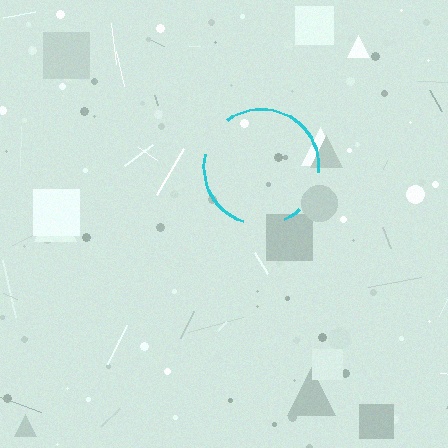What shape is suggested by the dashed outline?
The dashed outline suggests a circle.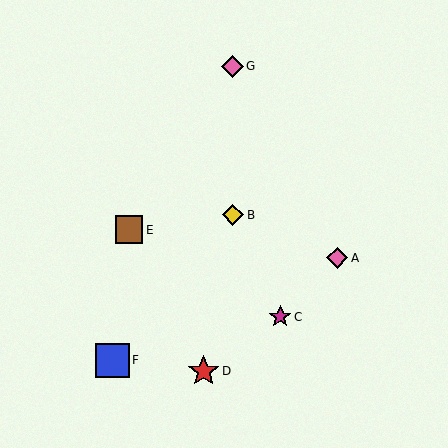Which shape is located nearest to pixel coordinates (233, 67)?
The pink diamond (labeled G) at (232, 66) is nearest to that location.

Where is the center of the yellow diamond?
The center of the yellow diamond is at (233, 215).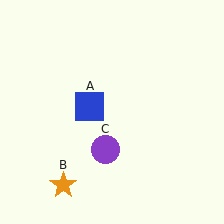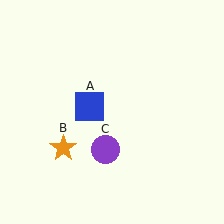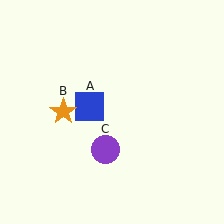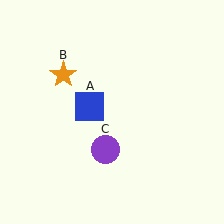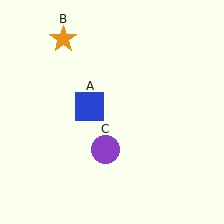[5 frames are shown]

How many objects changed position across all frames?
1 object changed position: orange star (object B).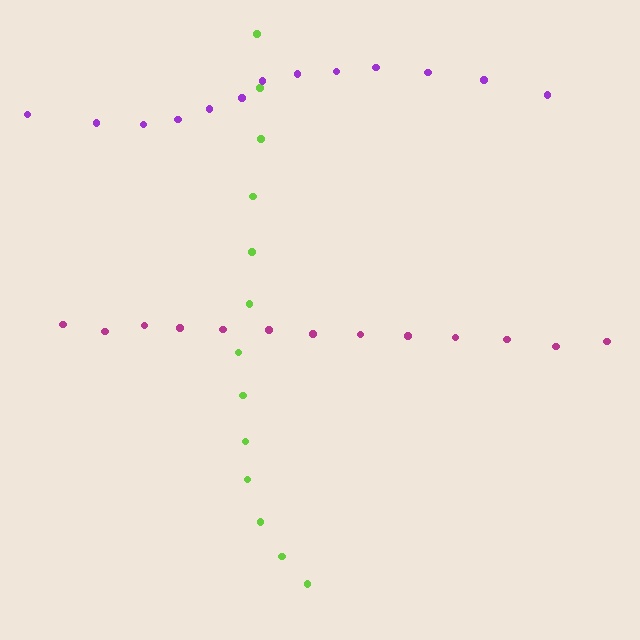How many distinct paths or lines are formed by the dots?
There are 3 distinct paths.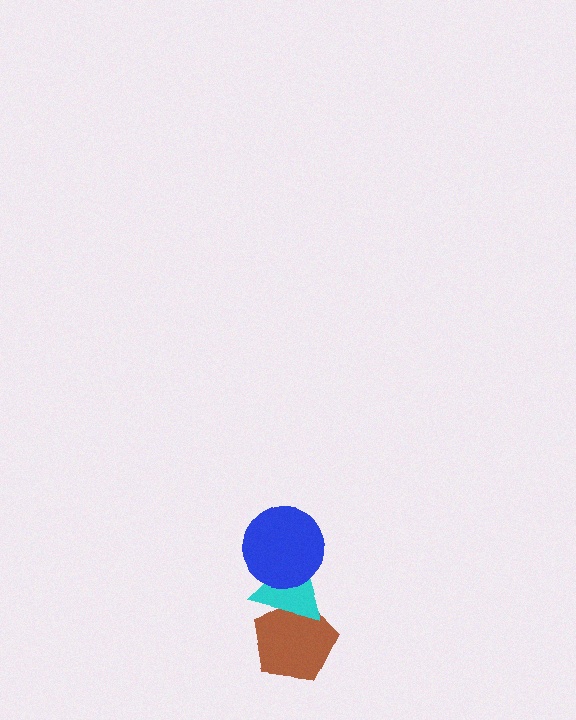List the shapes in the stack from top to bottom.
From top to bottom: the blue circle, the cyan triangle, the brown pentagon.